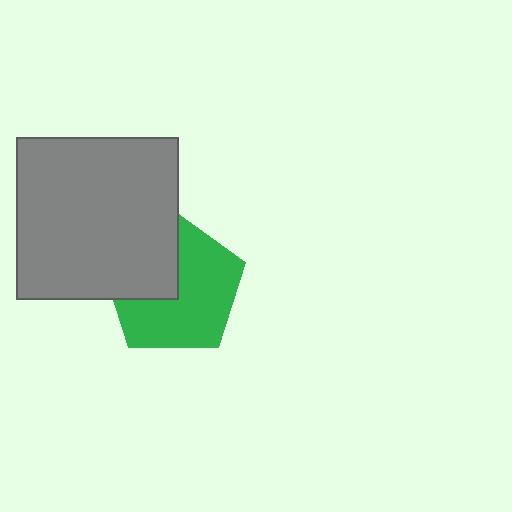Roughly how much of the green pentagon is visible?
About half of it is visible (roughly 65%).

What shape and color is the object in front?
The object in front is a gray square.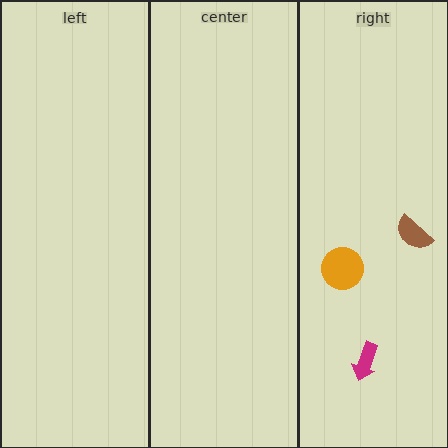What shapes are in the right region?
The orange circle, the magenta arrow, the brown semicircle.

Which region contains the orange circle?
The right region.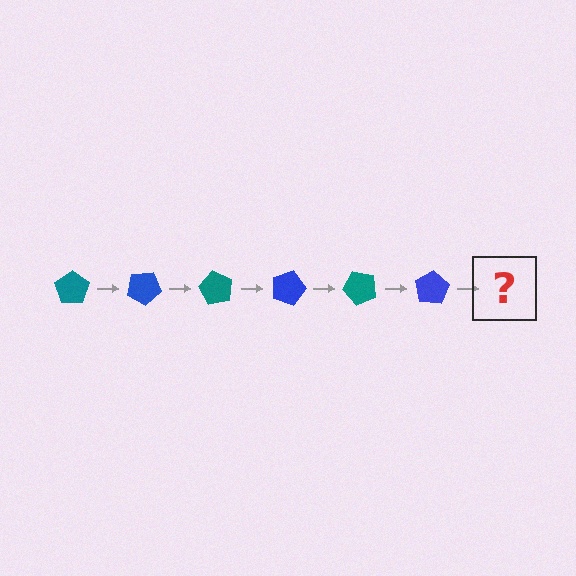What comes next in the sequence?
The next element should be a teal pentagon, rotated 180 degrees from the start.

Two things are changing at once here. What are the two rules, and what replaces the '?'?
The two rules are that it rotates 30 degrees each step and the color cycles through teal and blue. The '?' should be a teal pentagon, rotated 180 degrees from the start.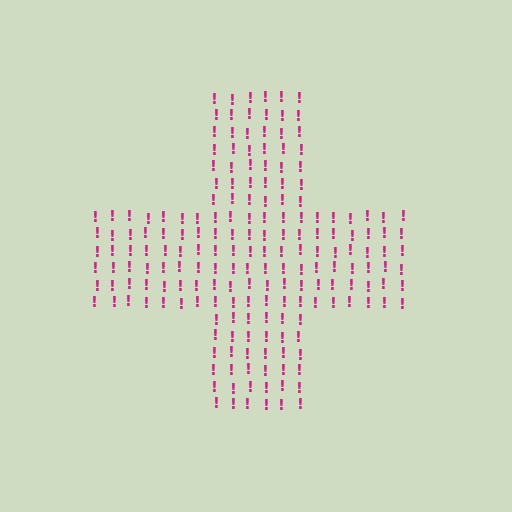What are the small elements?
The small elements are exclamation marks.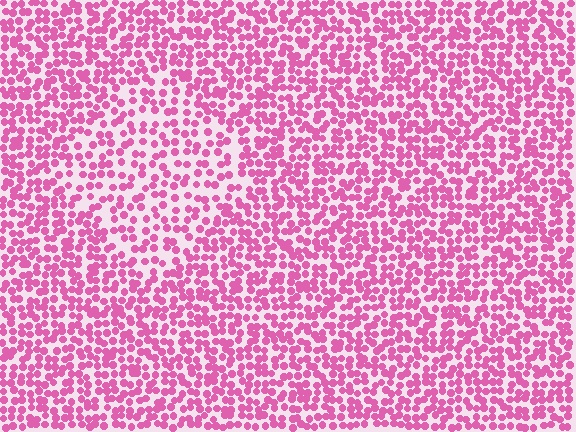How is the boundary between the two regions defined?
The boundary is defined by a change in element density (approximately 1.6x ratio). All elements are the same color, size, and shape.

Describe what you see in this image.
The image contains small pink elements arranged at two different densities. A diamond-shaped region is visible where the elements are less densely packed than the surrounding area.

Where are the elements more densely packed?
The elements are more densely packed outside the diamond boundary.